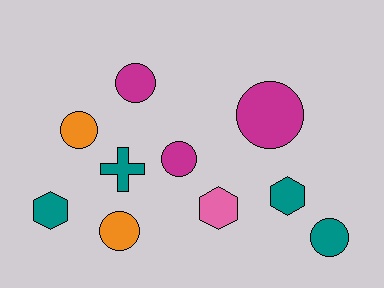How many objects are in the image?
There are 10 objects.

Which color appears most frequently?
Teal, with 4 objects.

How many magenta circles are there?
There are 3 magenta circles.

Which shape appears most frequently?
Circle, with 6 objects.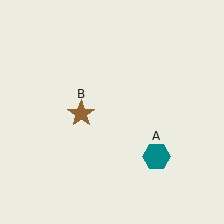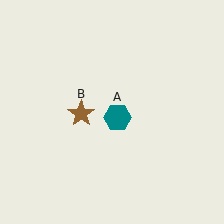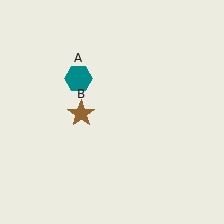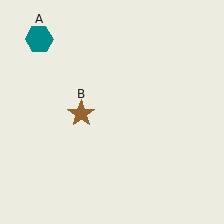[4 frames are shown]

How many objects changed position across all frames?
1 object changed position: teal hexagon (object A).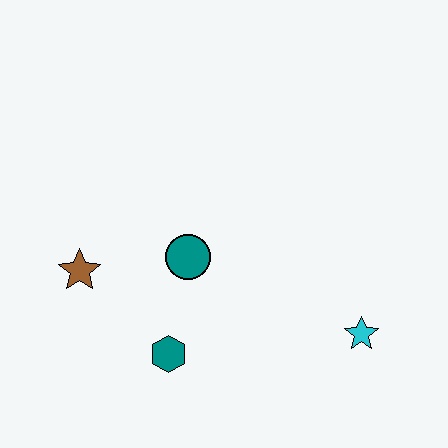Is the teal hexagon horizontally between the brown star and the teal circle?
Yes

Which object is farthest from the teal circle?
The cyan star is farthest from the teal circle.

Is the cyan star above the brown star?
No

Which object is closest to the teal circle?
The teal hexagon is closest to the teal circle.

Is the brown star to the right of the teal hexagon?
No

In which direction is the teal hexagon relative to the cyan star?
The teal hexagon is to the left of the cyan star.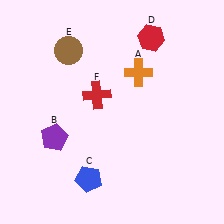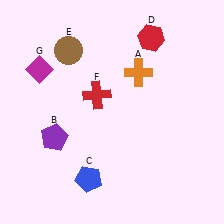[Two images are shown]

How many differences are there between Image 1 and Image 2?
There is 1 difference between the two images.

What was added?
A magenta diamond (G) was added in Image 2.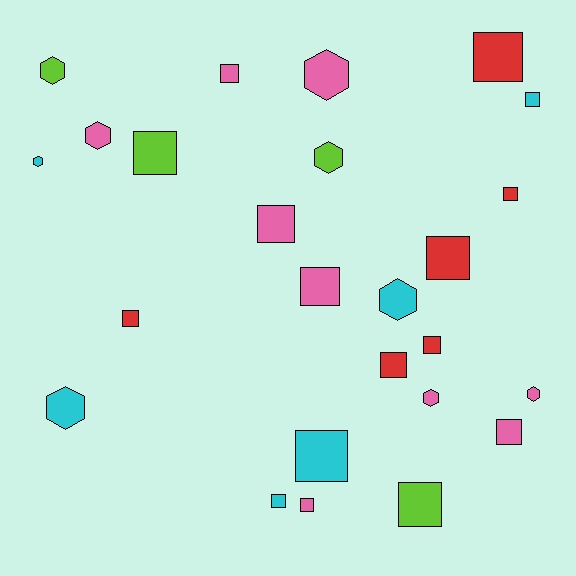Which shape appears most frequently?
Square, with 16 objects.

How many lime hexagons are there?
There are 2 lime hexagons.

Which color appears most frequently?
Pink, with 9 objects.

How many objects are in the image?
There are 25 objects.